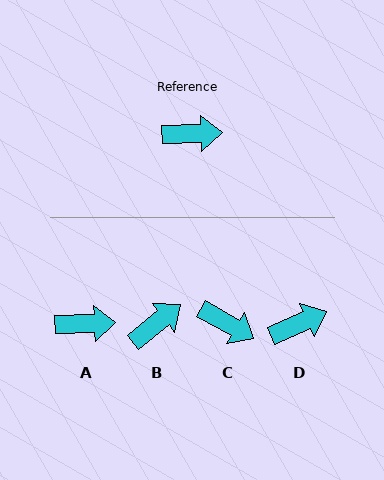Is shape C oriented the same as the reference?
No, it is off by about 32 degrees.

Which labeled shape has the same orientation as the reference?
A.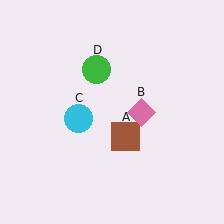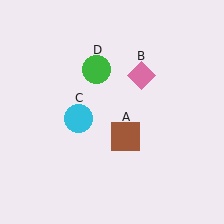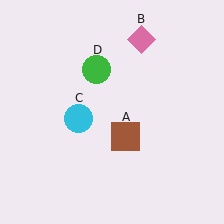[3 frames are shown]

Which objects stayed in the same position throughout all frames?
Brown square (object A) and cyan circle (object C) and green circle (object D) remained stationary.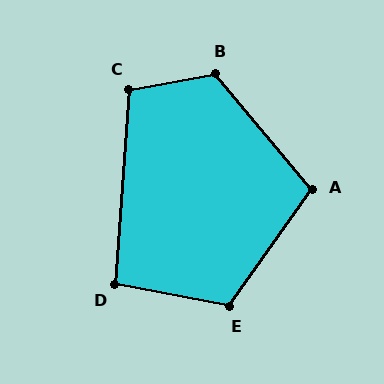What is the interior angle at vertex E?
Approximately 114 degrees (obtuse).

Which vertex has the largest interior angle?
B, at approximately 120 degrees.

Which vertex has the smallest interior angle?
D, at approximately 97 degrees.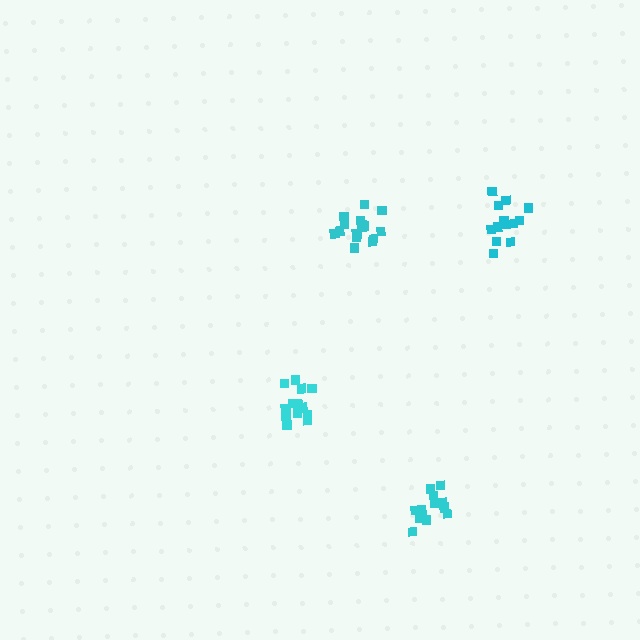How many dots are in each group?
Group 1: 12 dots, Group 2: 16 dots, Group 3: 15 dots, Group 4: 13 dots (56 total).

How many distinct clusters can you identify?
There are 4 distinct clusters.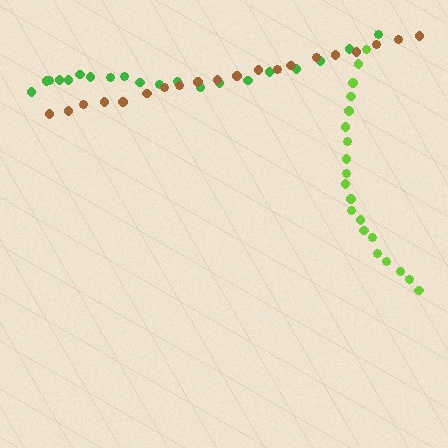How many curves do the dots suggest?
There are 3 distinct paths.